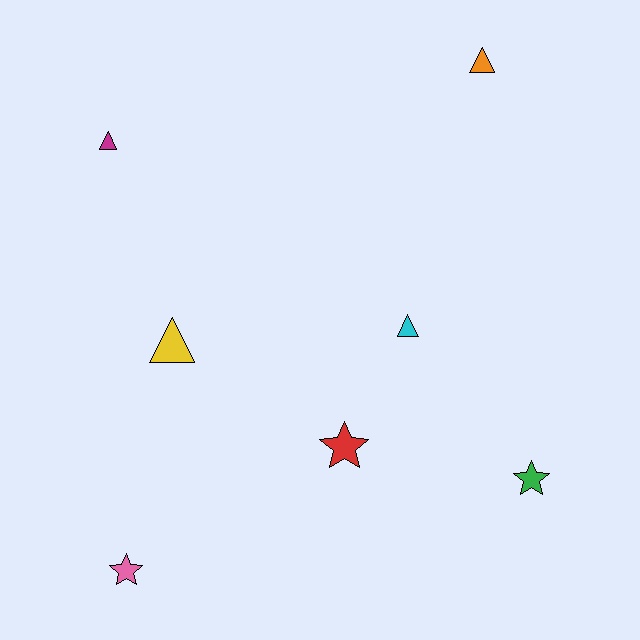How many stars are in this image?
There are 3 stars.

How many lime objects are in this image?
There are no lime objects.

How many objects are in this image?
There are 7 objects.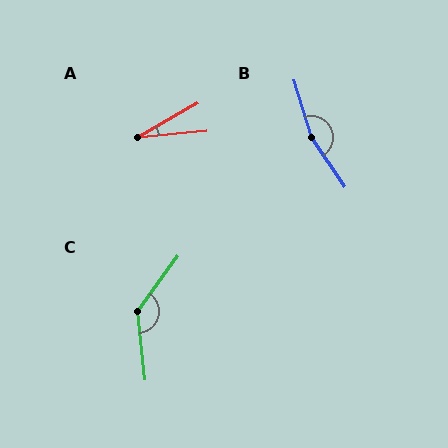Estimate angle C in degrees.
Approximately 138 degrees.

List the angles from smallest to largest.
A (24°), C (138°), B (163°).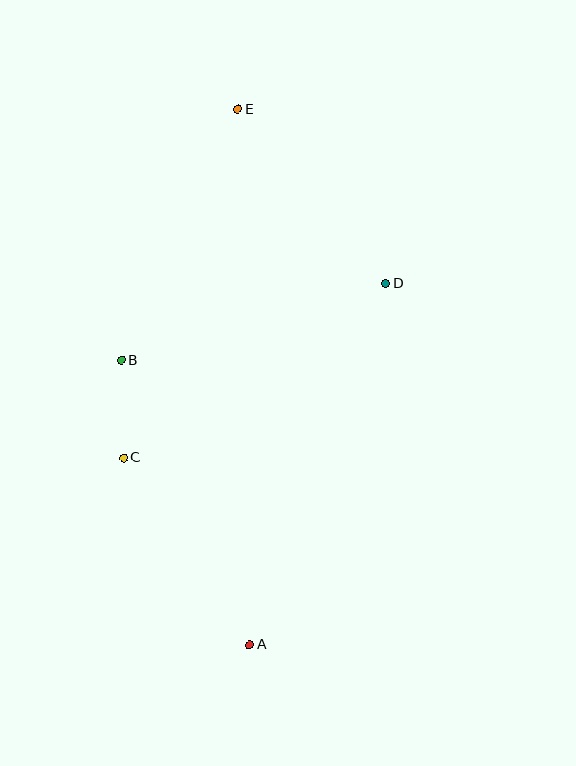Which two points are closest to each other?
Points B and C are closest to each other.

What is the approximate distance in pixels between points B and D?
The distance between B and D is approximately 275 pixels.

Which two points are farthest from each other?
Points A and E are farthest from each other.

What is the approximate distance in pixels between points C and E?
The distance between C and E is approximately 367 pixels.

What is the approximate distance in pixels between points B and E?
The distance between B and E is approximately 277 pixels.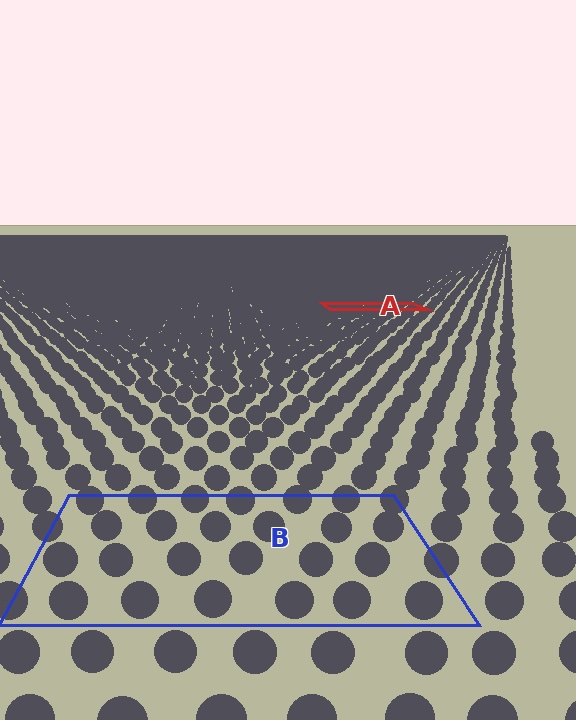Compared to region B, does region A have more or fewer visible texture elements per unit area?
Region A has more texture elements per unit area — they are packed more densely because it is farther away.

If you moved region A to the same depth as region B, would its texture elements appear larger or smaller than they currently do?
They would appear larger. At a closer depth, the same texture elements are projected at a bigger on-screen size.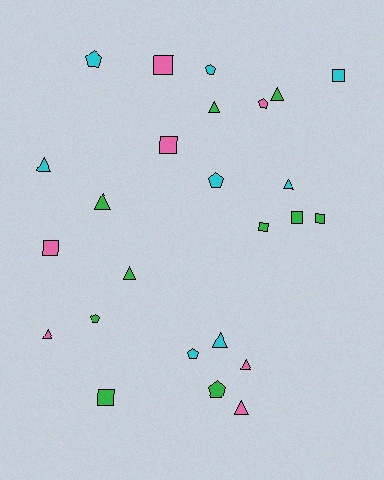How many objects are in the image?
There are 25 objects.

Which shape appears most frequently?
Triangle, with 10 objects.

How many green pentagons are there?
There are 2 green pentagons.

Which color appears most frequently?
Green, with 10 objects.